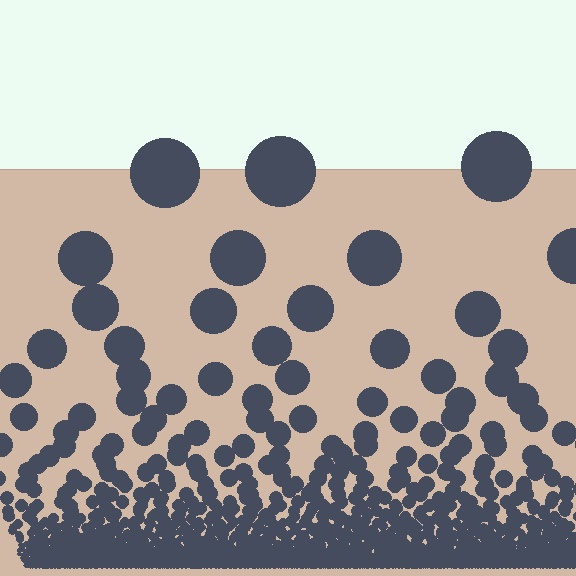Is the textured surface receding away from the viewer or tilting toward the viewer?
The surface appears to tilt toward the viewer. Texture elements get larger and sparser toward the top.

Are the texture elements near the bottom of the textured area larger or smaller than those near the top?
Smaller. The gradient is inverted — elements near the bottom are smaller and denser.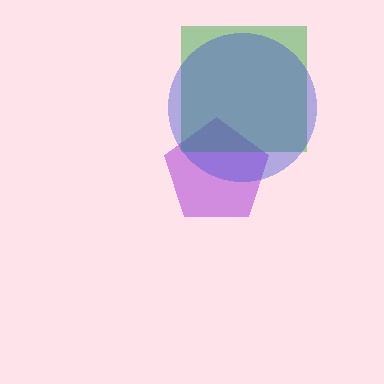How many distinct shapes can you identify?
There are 3 distinct shapes: a purple pentagon, a green square, a blue circle.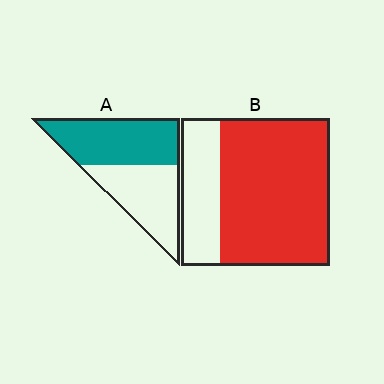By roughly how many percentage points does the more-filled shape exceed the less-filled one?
By roughly 20 percentage points (B over A).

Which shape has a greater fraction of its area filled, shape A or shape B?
Shape B.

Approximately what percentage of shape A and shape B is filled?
A is approximately 55% and B is approximately 75%.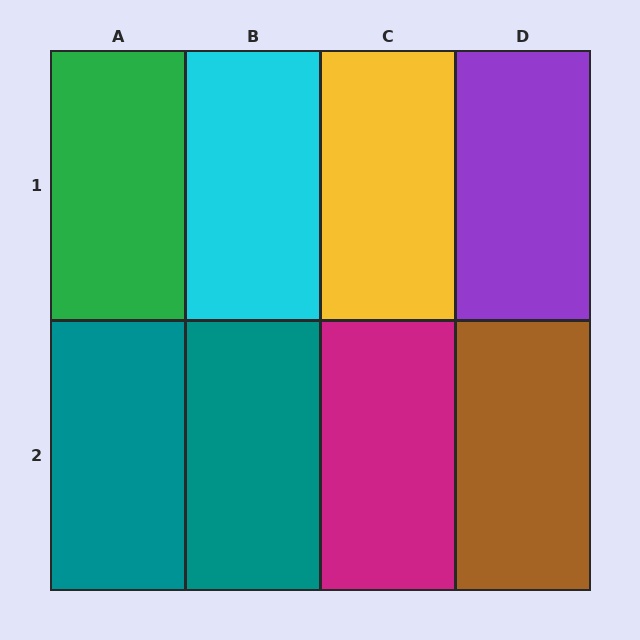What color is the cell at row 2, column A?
Teal.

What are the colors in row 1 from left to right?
Green, cyan, yellow, purple.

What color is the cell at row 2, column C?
Magenta.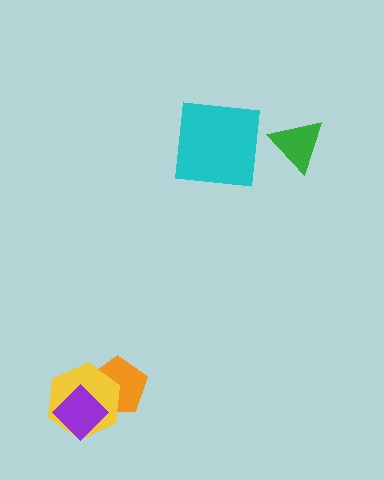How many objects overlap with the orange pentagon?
2 objects overlap with the orange pentagon.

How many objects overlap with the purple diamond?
2 objects overlap with the purple diamond.